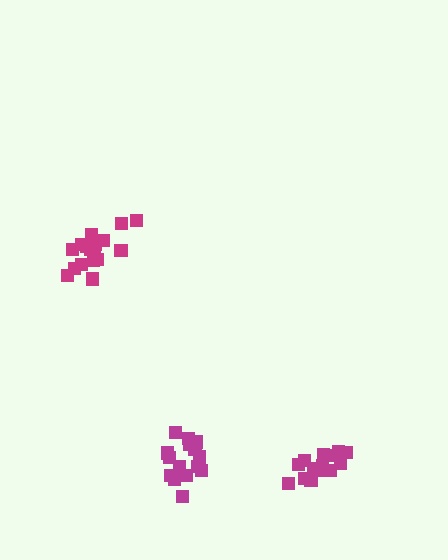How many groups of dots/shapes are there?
There are 3 groups.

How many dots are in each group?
Group 1: 14 dots, Group 2: 16 dots, Group 3: 17 dots (47 total).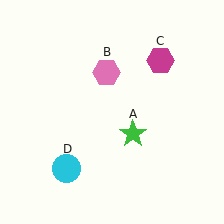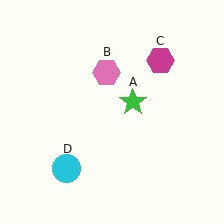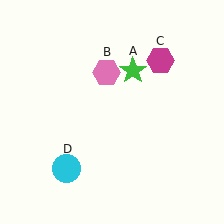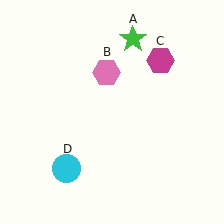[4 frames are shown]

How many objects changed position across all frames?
1 object changed position: green star (object A).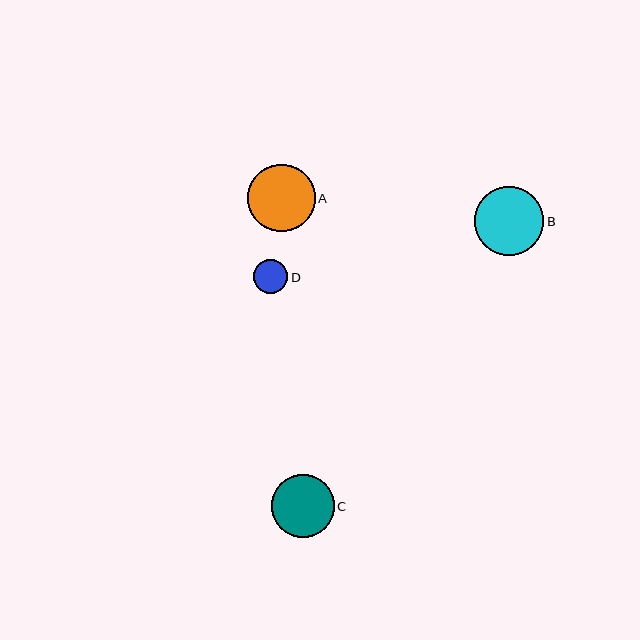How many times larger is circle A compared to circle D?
Circle A is approximately 2.0 times the size of circle D.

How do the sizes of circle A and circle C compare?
Circle A and circle C are approximately the same size.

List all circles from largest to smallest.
From largest to smallest: B, A, C, D.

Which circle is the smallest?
Circle D is the smallest with a size of approximately 34 pixels.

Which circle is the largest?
Circle B is the largest with a size of approximately 69 pixels.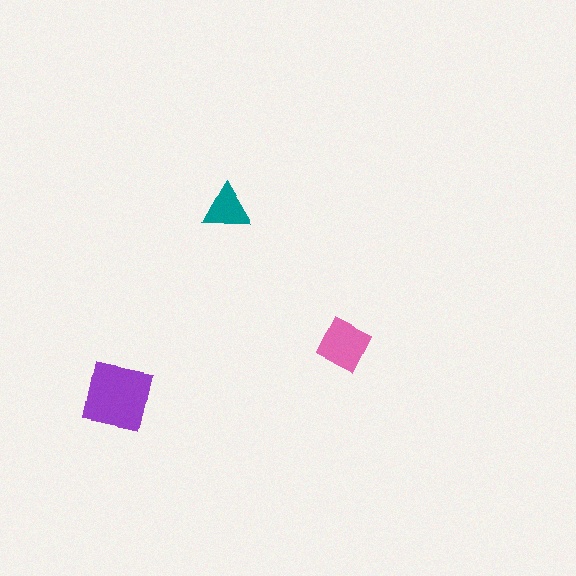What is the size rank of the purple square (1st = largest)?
1st.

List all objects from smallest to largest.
The teal triangle, the pink diamond, the purple square.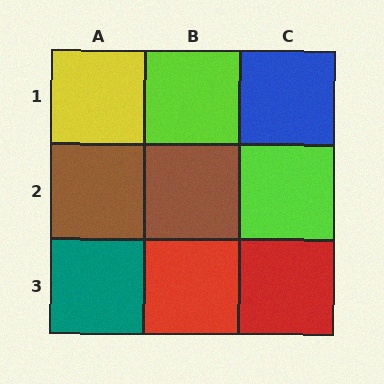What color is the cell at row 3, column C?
Red.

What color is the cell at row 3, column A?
Teal.